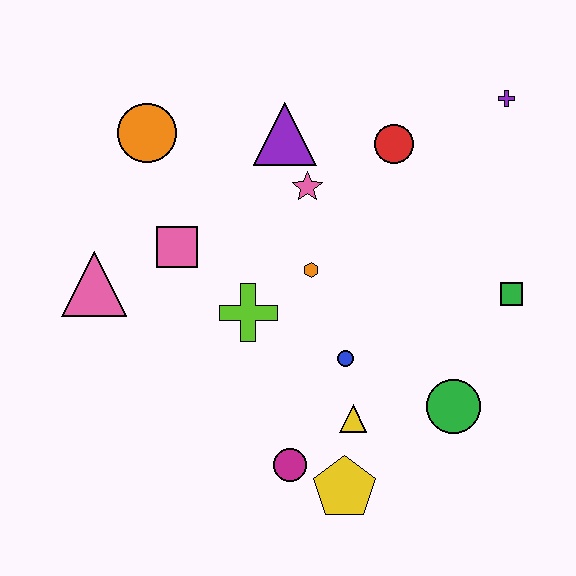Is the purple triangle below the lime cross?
No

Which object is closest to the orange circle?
The pink square is closest to the orange circle.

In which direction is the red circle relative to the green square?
The red circle is above the green square.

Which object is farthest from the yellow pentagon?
The purple cross is farthest from the yellow pentagon.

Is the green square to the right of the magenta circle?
Yes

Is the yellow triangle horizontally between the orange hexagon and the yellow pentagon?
No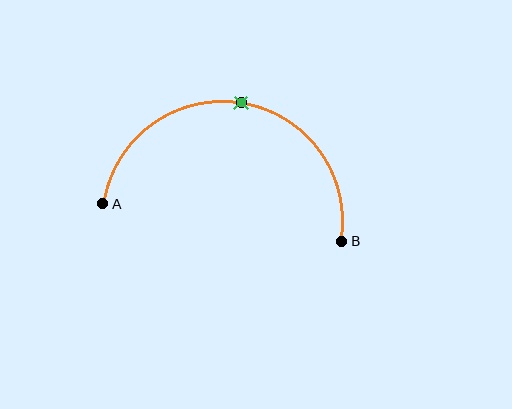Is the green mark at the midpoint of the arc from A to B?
Yes. The green mark lies on the arc at equal arc-length from both A and B — it is the arc midpoint.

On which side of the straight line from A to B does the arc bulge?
The arc bulges above the straight line connecting A and B.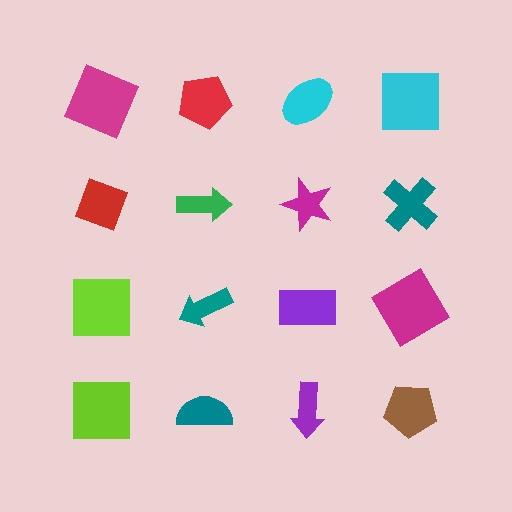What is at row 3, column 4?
A magenta diamond.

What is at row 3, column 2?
A teal arrow.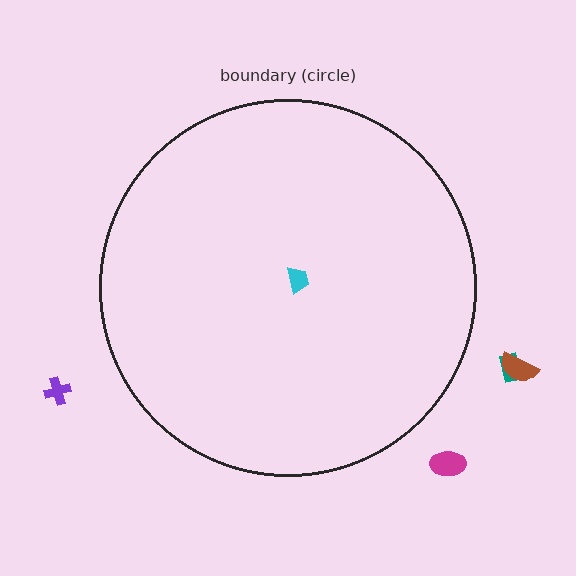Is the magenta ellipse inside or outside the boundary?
Outside.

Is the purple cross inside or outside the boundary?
Outside.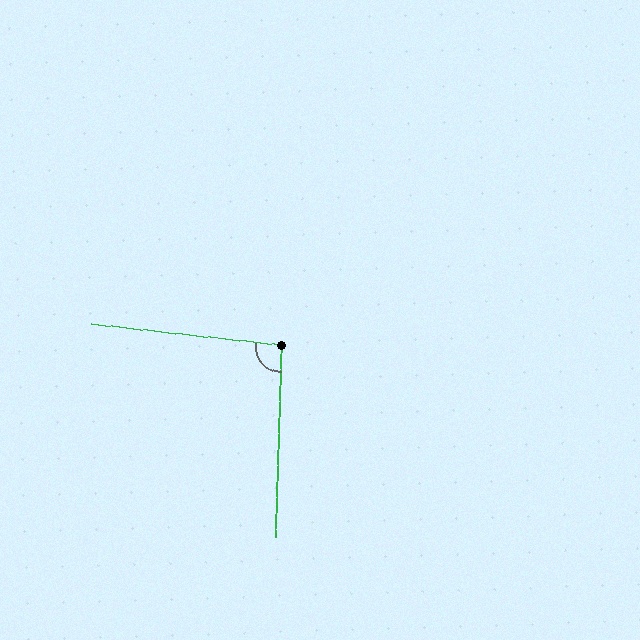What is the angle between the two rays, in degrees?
Approximately 95 degrees.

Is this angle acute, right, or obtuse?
It is approximately a right angle.